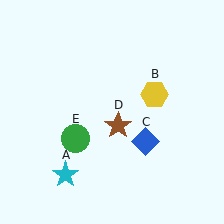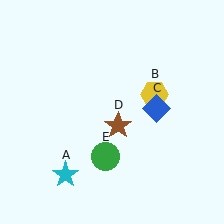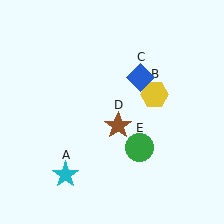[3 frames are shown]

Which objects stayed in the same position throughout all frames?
Cyan star (object A) and yellow hexagon (object B) and brown star (object D) remained stationary.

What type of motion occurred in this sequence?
The blue diamond (object C), green circle (object E) rotated counterclockwise around the center of the scene.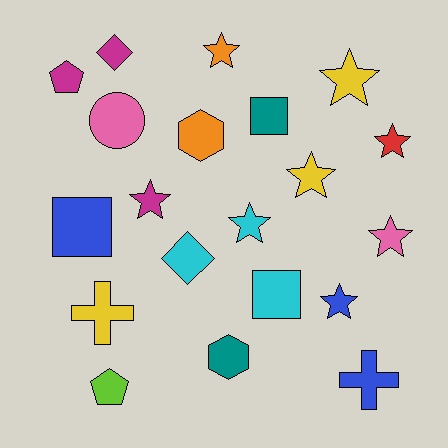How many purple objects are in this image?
There are no purple objects.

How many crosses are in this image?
There are 2 crosses.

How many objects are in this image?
There are 20 objects.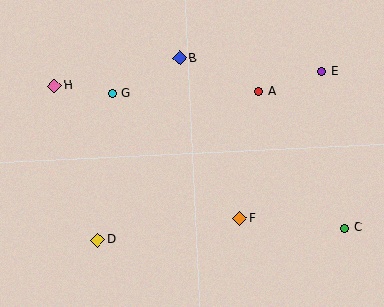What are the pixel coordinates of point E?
Point E is at (322, 71).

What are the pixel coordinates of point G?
Point G is at (112, 93).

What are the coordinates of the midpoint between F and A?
The midpoint between F and A is at (249, 155).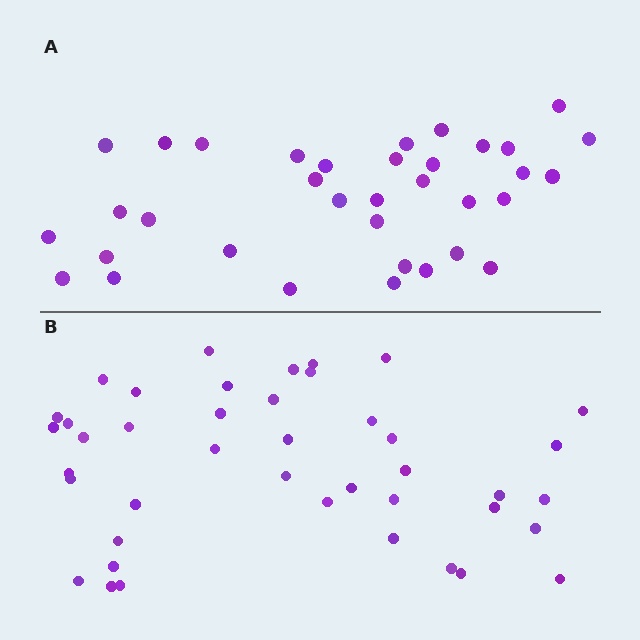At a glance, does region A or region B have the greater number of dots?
Region B (the bottom region) has more dots.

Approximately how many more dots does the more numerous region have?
Region B has roughly 8 or so more dots than region A.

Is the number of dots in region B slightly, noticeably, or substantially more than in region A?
Region B has only slightly more — the two regions are fairly close. The ratio is roughly 1.2 to 1.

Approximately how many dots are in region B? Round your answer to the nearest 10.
About 40 dots. (The exact count is 42, which rounds to 40.)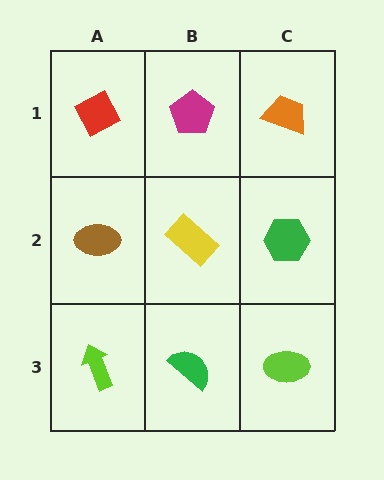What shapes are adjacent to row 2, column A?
A red diamond (row 1, column A), a lime arrow (row 3, column A), a yellow rectangle (row 2, column B).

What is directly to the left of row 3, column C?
A green semicircle.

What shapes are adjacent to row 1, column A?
A brown ellipse (row 2, column A), a magenta pentagon (row 1, column B).